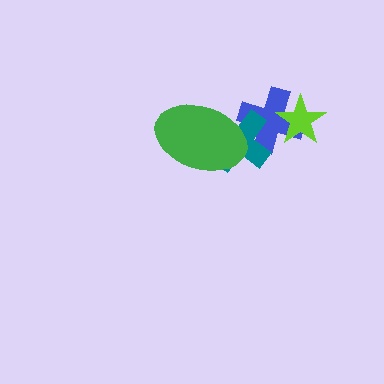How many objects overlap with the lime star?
1 object overlaps with the lime star.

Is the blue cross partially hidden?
Yes, it is partially covered by another shape.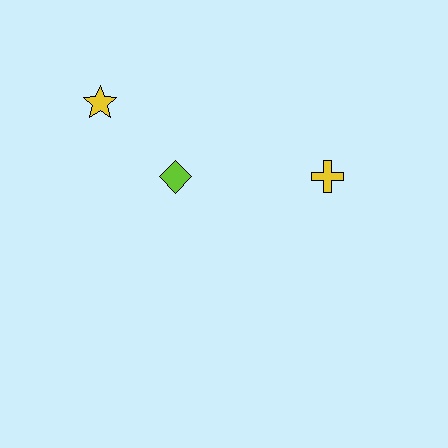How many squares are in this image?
There are no squares.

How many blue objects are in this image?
There are no blue objects.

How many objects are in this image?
There are 3 objects.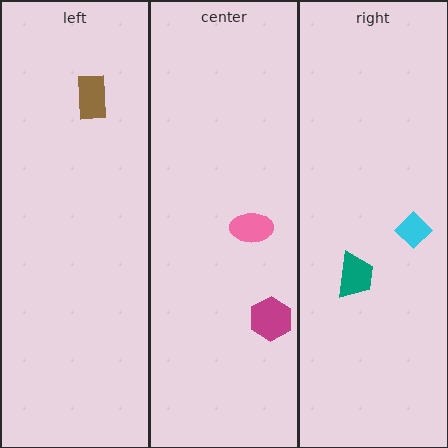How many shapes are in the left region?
1.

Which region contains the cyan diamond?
The right region.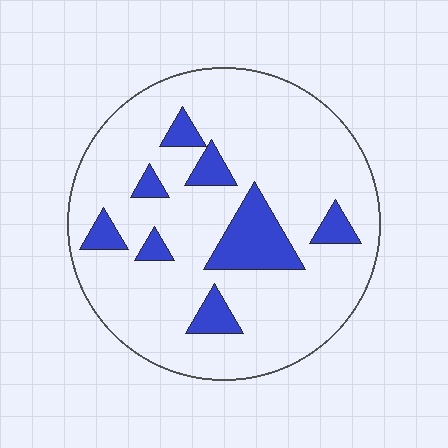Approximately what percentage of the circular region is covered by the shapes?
Approximately 15%.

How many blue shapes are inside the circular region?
8.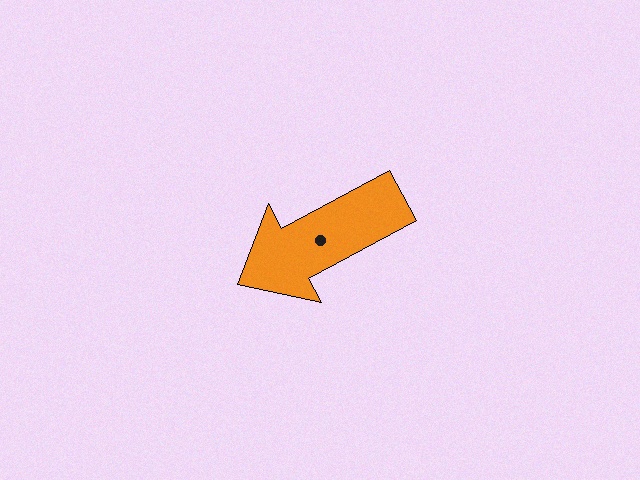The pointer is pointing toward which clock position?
Roughly 8 o'clock.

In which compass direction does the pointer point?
Southwest.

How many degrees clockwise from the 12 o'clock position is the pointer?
Approximately 242 degrees.